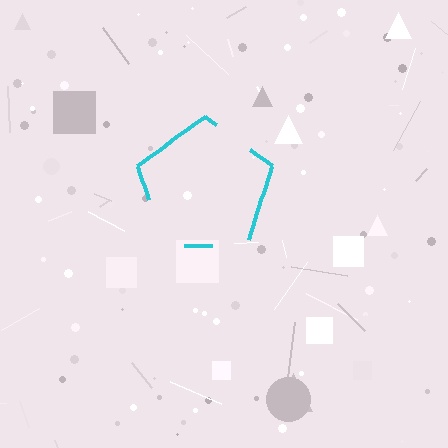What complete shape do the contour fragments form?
The contour fragments form a pentagon.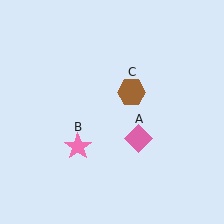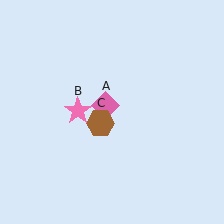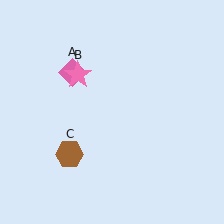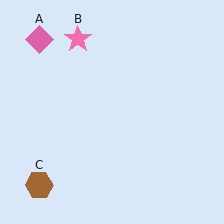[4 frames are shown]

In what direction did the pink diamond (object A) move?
The pink diamond (object A) moved up and to the left.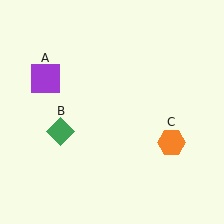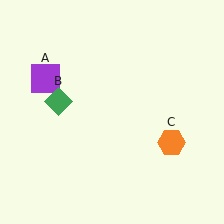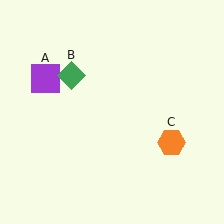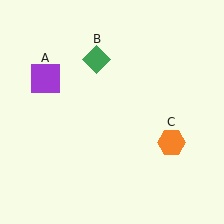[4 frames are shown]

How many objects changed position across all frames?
1 object changed position: green diamond (object B).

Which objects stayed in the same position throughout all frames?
Purple square (object A) and orange hexagon (object C) remained stationary.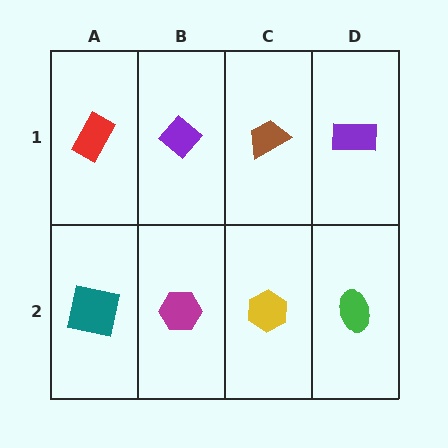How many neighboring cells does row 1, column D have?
2.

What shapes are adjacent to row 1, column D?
A green ellipse (row 2, column D), a brown trapezoid (row 1, column C).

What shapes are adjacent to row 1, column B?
A magenta hexagon (row 2, column B), a red rectangle (row 1, column A), a brown trapezoid (row 1, column C).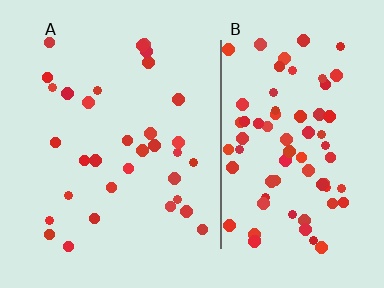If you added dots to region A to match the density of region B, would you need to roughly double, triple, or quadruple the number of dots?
Approximately triple.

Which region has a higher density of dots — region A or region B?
B (the right).